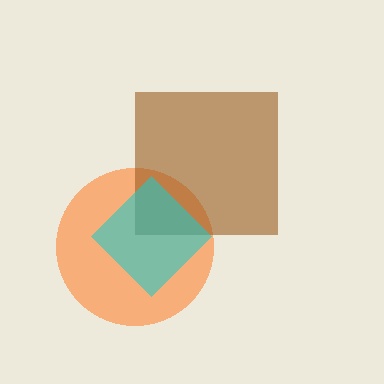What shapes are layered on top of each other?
The layered shapes are: an orange circle, a brown square, a cyan diamond.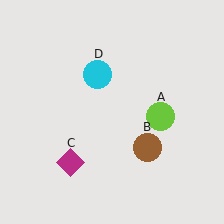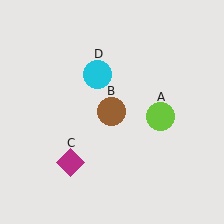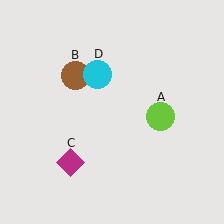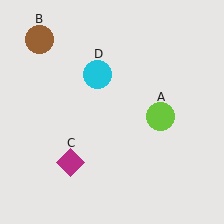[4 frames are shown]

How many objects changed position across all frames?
1 object changed position: brown circle (object B).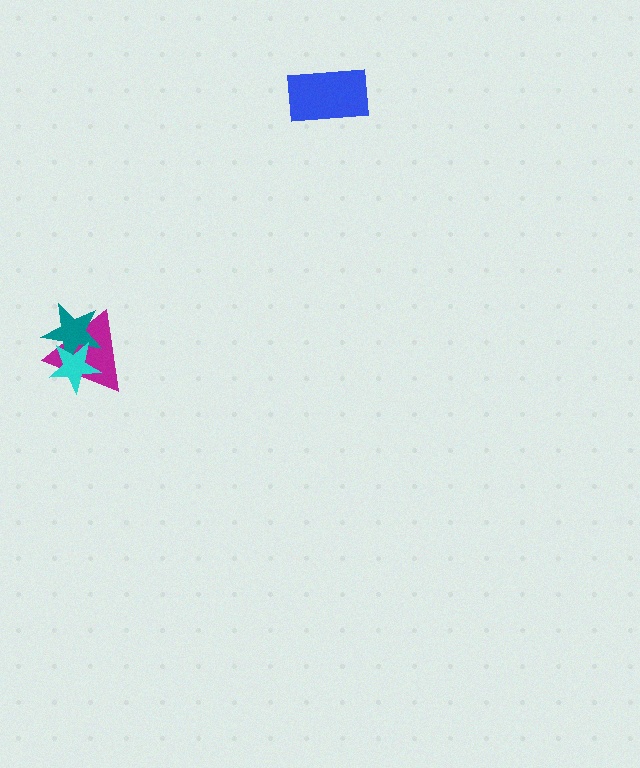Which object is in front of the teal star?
The cyan star is in front of the teal star.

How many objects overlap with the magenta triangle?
2 objects overlap with the magenta triangle.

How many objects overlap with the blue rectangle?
0 objects overlap with the blue rectangle.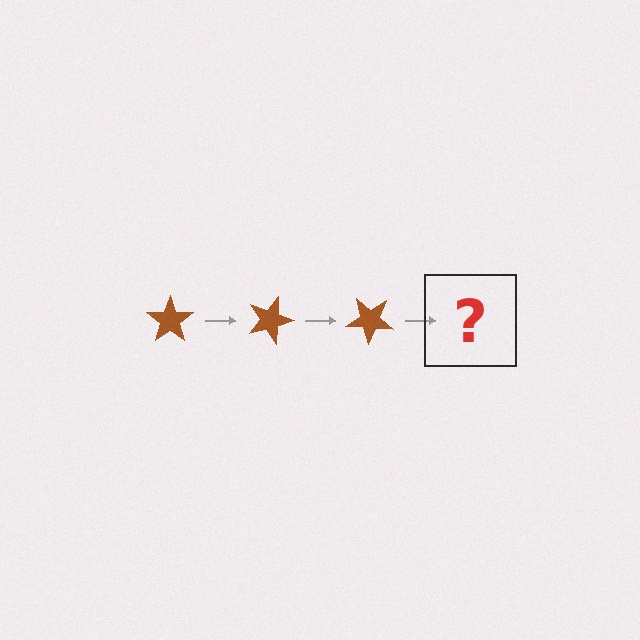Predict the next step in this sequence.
The next step is a brown star rotated 60 degrees.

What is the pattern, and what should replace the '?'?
The pattern is that the star rotates 20 degrees each step. The '?' should be a brown star rotated 60 degrees.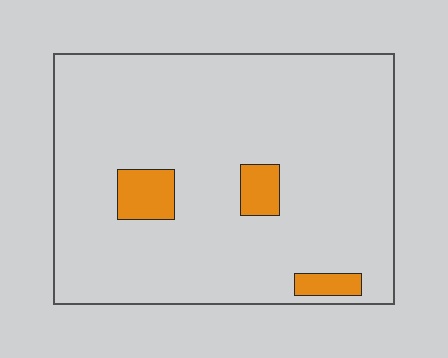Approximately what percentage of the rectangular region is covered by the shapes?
Approximately 10%.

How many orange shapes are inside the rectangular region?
3.